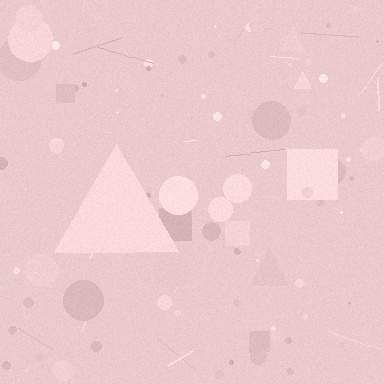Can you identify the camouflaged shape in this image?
The camouflaged shape is a triangle.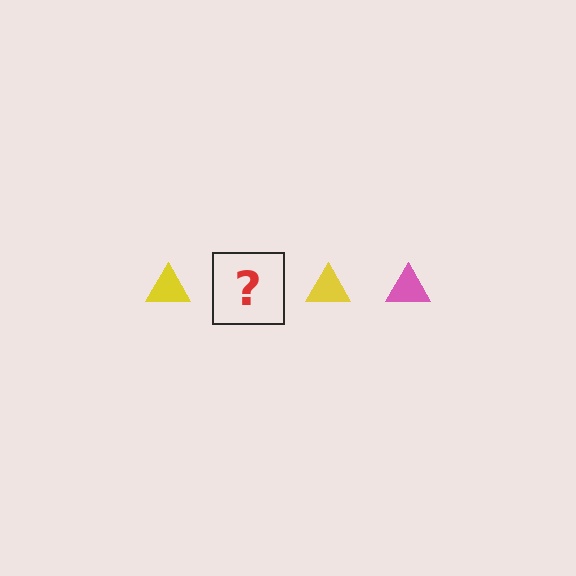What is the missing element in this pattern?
The missing element is a pink triangle.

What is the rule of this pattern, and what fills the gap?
The rule is that the pattern cycles through yellow, pink triangles. The gap should be filled with a pink triangle.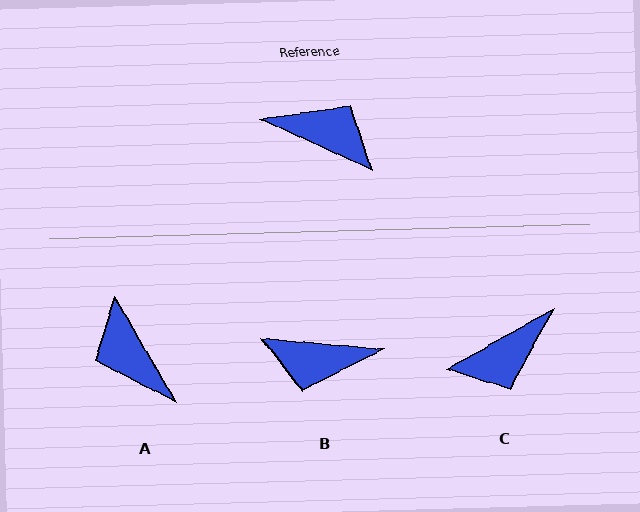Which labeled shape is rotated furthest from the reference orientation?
B, about 161 degrees away.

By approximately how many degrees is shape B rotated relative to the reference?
Approximately 161 degrees clockwise.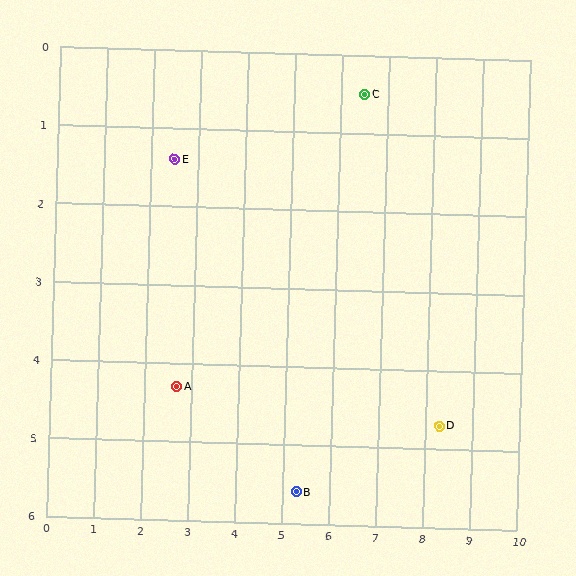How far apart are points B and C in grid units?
Points B and C are about 5.2 grid units apart.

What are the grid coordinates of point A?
Point A is at approximately (2.7, 4.3).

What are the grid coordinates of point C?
Point C is at approximately (6.5, 0.5).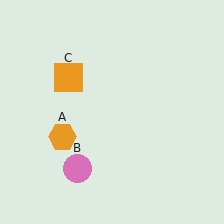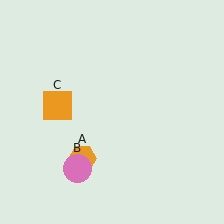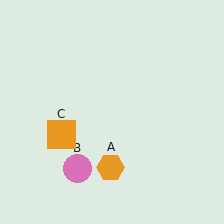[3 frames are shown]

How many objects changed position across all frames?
2 objects changed position: orange hexagon (object A), orange square (object C).